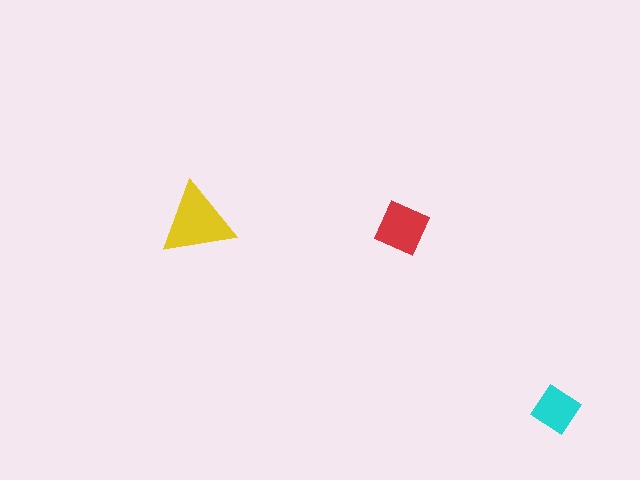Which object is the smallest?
The cyan diamond.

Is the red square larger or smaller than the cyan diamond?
Larger.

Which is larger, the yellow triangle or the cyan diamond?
The yellow triangle.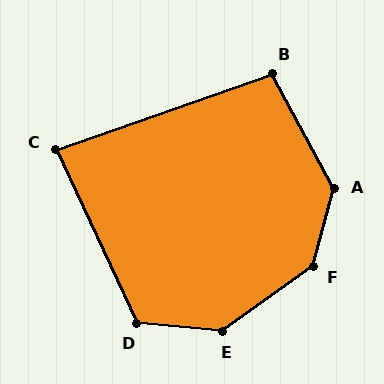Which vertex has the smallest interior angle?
C, at approximately 84 degrees.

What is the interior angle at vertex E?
Approximately 139 degrees (obtuse).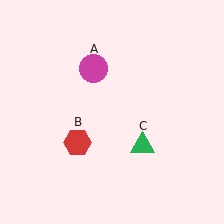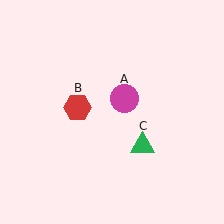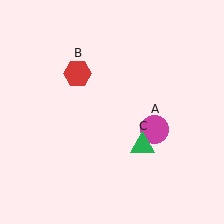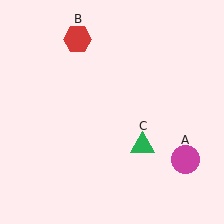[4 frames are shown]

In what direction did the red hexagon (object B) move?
The red hexagon (object B) moved up.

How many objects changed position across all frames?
2 objects changed position: magenta circle (object A), red hexagon (object B).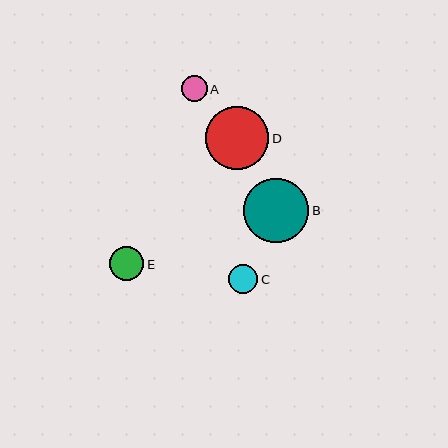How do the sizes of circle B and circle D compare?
Circle B and circle D are approximately the same size.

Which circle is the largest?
Circle B is the largest with a size of approximately 65 pixels.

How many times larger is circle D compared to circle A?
Circle D is approximately 2.4 times the size of circle A.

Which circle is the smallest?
Circle A is the smallest with a size of approximately 26 pixels.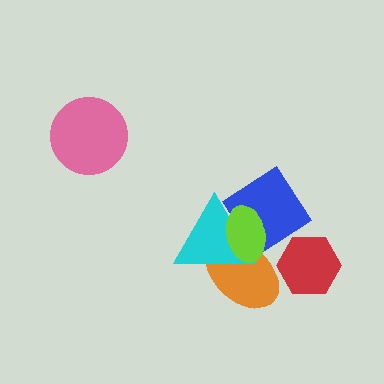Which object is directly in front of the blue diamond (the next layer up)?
The cyan triangle is directly in front of the blue diamond.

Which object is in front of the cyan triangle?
The lime ellipse is in front of the cyan triangle.